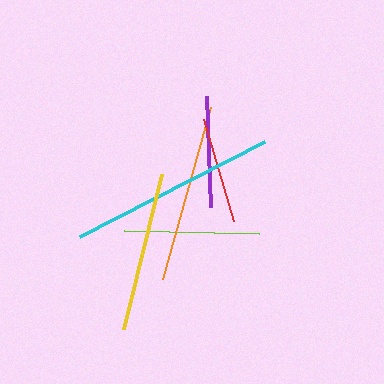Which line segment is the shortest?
The red line is the shortest at approximately 107 pixels.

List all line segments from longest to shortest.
From longest to shortest: cyan, orange, yellow, lime, purple, red.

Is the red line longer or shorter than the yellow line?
The yellow line is longer than the red line.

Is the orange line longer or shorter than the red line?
The orange line is longer than the red line.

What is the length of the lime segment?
The lime segment is approximately 135 pixels long.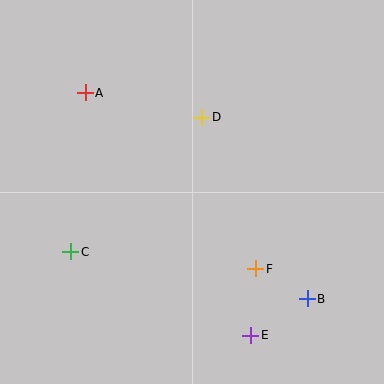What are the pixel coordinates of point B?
Point B is at (307, 299).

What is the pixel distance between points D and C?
The distance between D and C is 188 pixels.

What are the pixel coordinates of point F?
Point F is at (256, 269).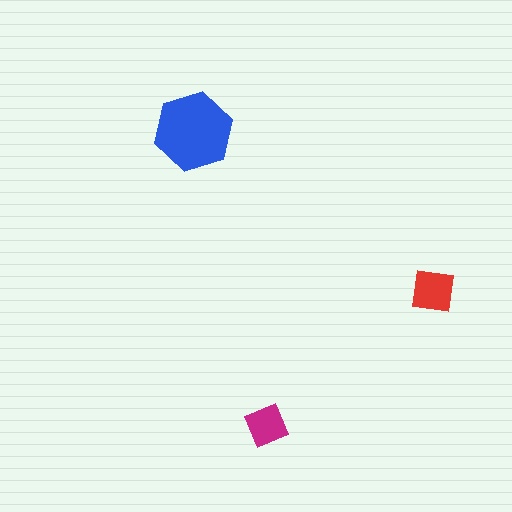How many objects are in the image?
There are 3 objects in the image.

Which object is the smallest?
The magenta diamond.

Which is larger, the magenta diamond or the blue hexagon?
The blue hexagon.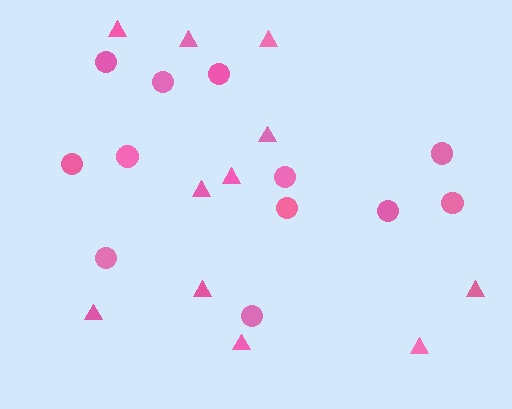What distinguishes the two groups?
There are 2 groups: one group of triangles (11) and one group of circles (12).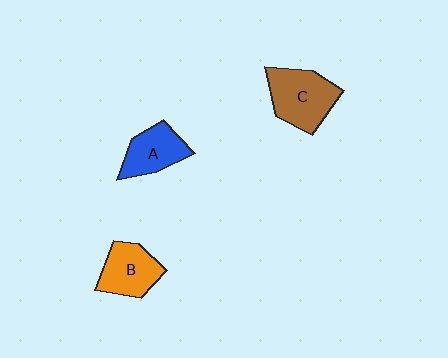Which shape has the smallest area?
Shape A (blue).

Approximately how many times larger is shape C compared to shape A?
Approximately 1.3 times.